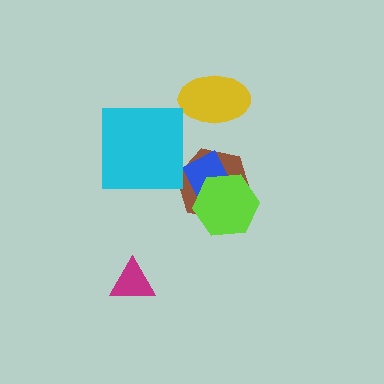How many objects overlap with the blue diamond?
2 objects overlap with the blue diamond.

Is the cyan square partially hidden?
No, no other shape covers it.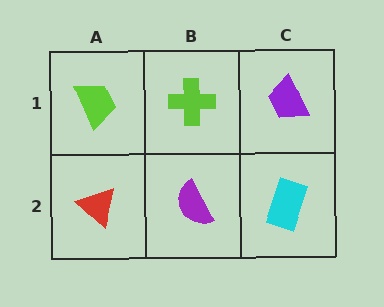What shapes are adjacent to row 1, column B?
A purple semicircle (row 2, column B), a lime trapezoid (row 1, column A), a purple trapezoid (row 1, column C).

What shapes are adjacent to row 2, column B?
A lime cross (row 1, column B), a red triangle (row 2, column A), a cyan rectangle (row 2, column C).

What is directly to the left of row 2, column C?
A purple semicircle.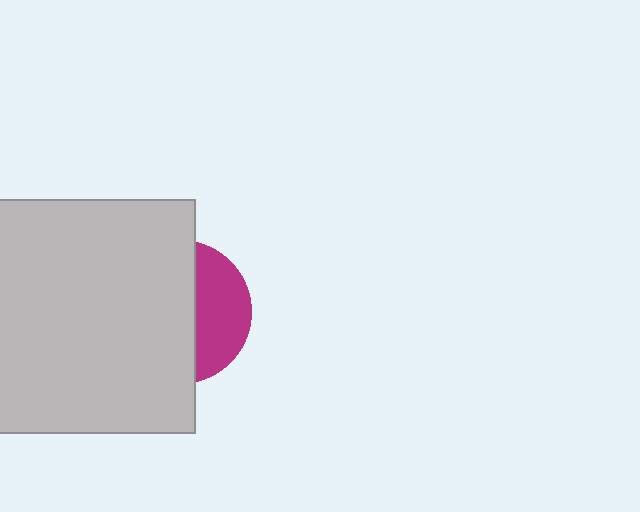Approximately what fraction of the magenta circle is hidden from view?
Roughly 64% of the magenta circle is hidden behind the light gray square.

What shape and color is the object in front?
The object in front is a light gray square.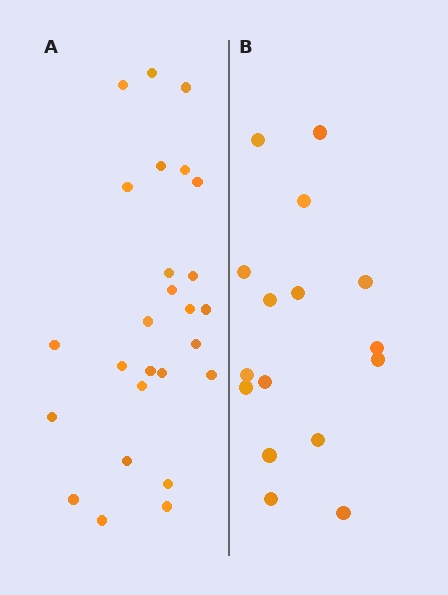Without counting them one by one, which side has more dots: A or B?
Region A (the left region) has more dots.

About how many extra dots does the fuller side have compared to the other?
Region A has roughly 10 or so more dots than region B.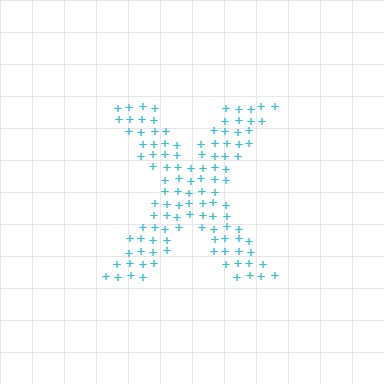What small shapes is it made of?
It is made of small plus signs.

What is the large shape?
The large shape is the letter X.